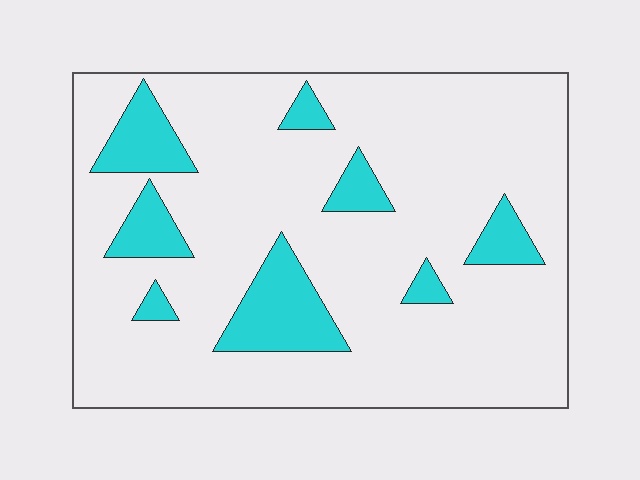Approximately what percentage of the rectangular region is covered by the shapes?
Approximately 15%.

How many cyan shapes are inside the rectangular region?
8.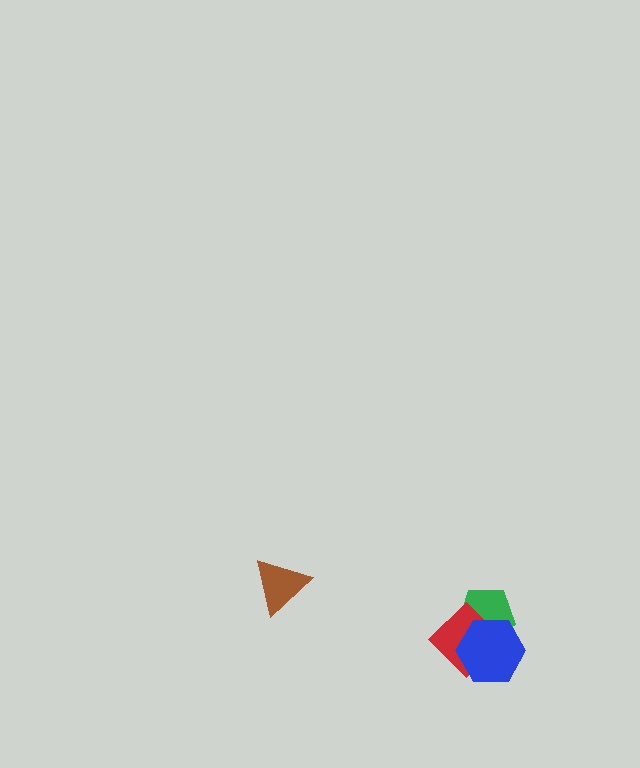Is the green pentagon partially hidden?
Yes, it is partially covered by another shape.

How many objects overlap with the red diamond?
2 objects overlap with the red diamond.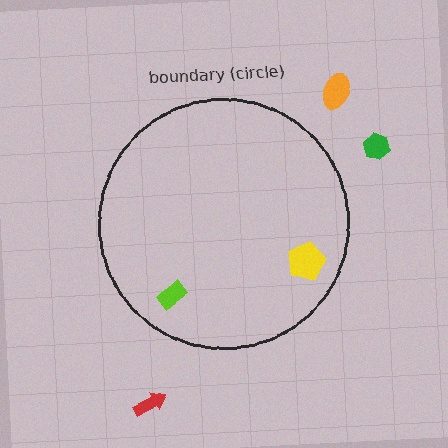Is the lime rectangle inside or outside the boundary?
Inside.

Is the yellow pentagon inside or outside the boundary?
Inside.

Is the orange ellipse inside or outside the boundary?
Outside.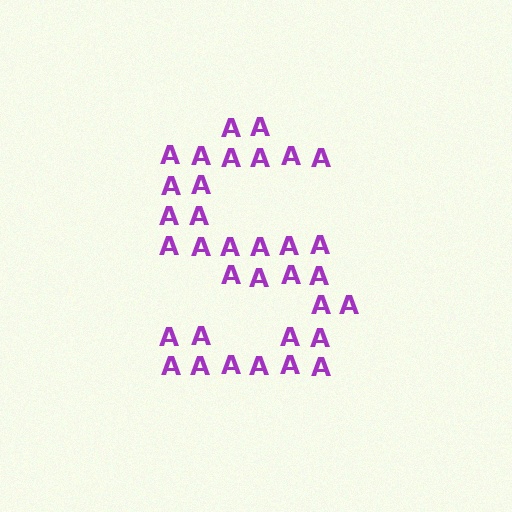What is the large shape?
The large shape is the letter S.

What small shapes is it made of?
It is made of small letter A's.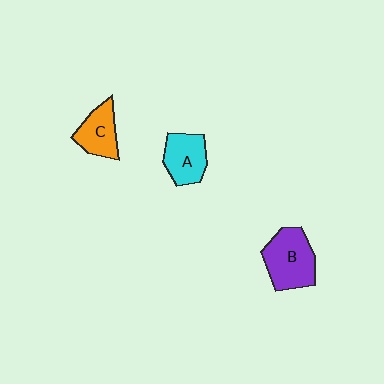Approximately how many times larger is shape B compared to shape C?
Approximately 1.5 times.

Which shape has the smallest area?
Shape C (orange).